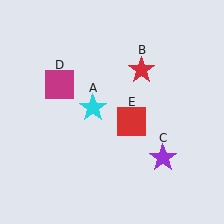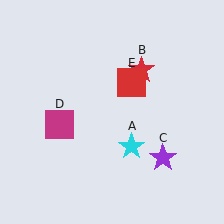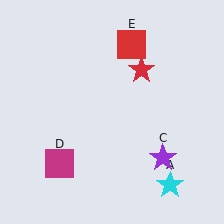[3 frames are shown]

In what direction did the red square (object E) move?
The red square (object E) moved up.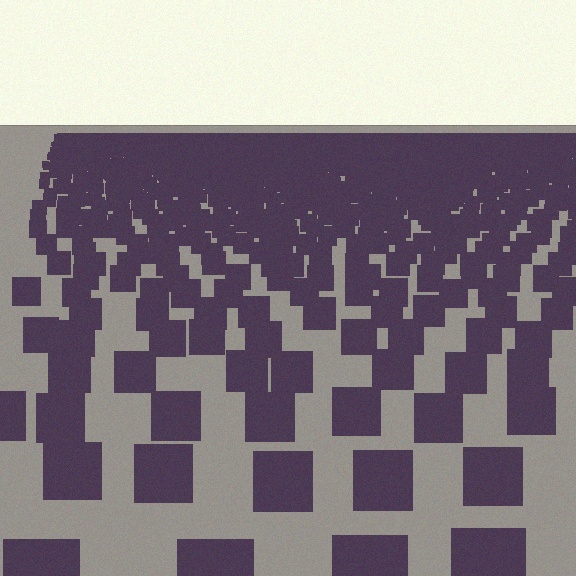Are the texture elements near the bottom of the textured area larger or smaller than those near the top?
Larger. Near the bottom, elements are closer to the viewer and appear at a bigger on-screen size.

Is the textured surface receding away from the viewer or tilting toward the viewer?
The surface is receding away from the viewer. Texture elements get smaller and denser toward the top.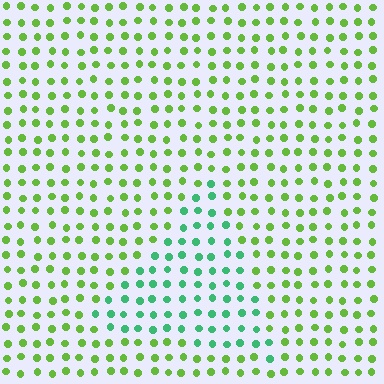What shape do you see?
I see a triangle.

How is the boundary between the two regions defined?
The boundary is defined purely by a slight shift in hue (about 47 degrees). Spacing, size, and orientation are identical on both sides.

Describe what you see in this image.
The image is filled with small lime elements in a uniform arrangement. A triangle-shaped region is visible where the elements are tinted to a slightly different hue, forming a subtle color boundary.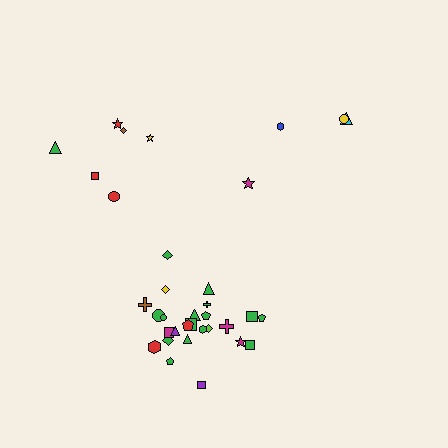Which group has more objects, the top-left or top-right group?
The top-left group.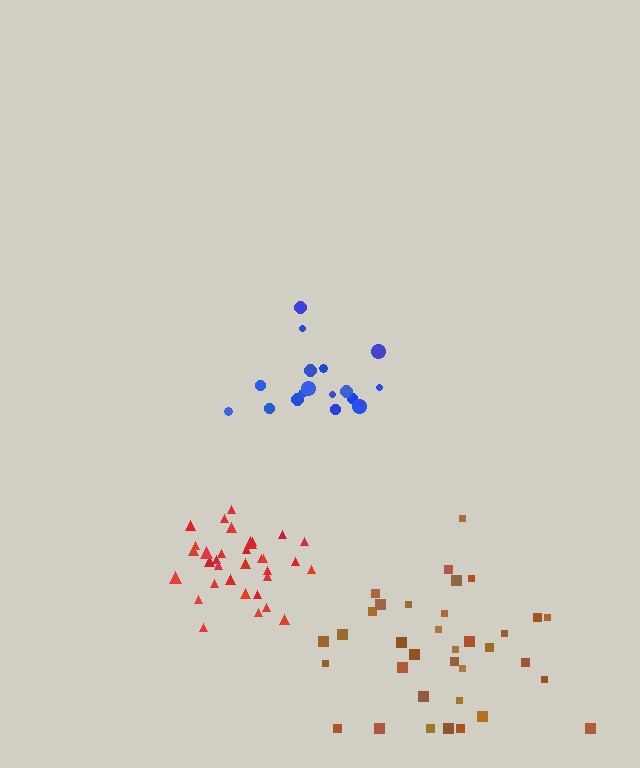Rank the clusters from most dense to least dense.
red, blue, brown.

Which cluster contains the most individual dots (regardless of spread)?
Brown (35).